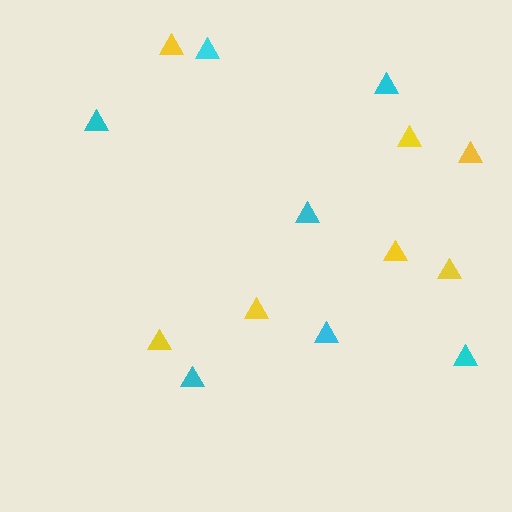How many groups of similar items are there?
There are 2 groups: one group of cyan triangles (7) and one group of yellow triangles (7).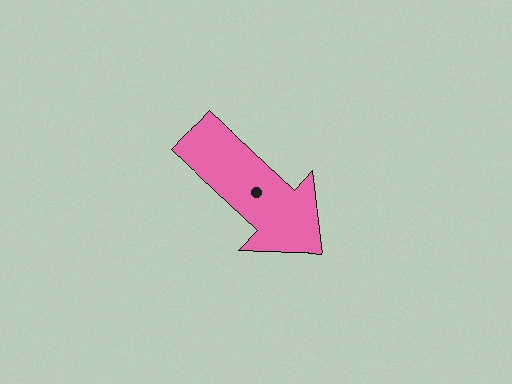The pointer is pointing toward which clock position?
Roughly 4 o'clock.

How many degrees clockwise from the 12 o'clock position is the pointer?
Approximately 133 degrees.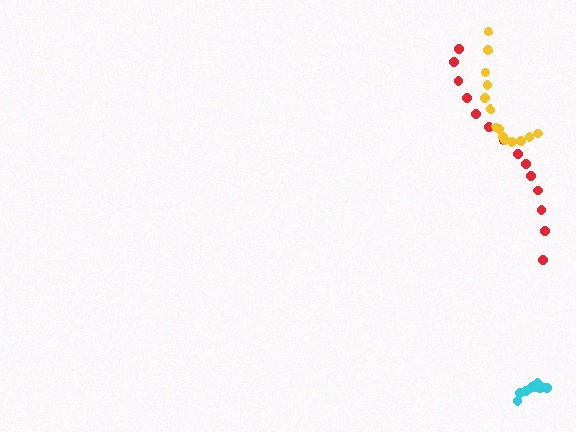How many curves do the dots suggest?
There are 3 distinct paths.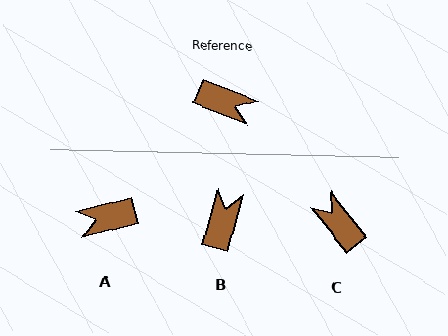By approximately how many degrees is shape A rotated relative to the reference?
Approximately 144 degrees clockwise.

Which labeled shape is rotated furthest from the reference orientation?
C, about 150 degrees away.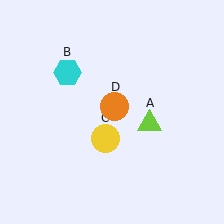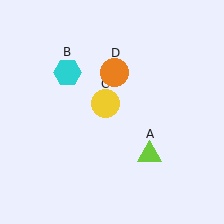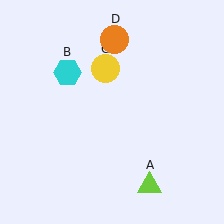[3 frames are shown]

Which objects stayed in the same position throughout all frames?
Cyan hexagon (object B) remained stationary.